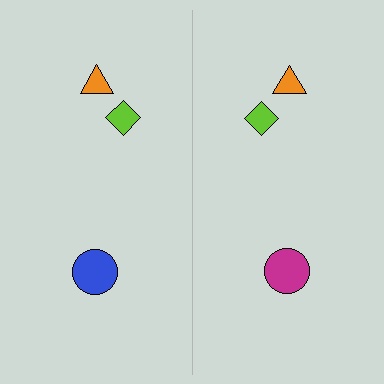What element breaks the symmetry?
The magenta circle on the right side breaks the symmetry — its mirror counterpart is blue.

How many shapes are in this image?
There are 6 shapes in this image.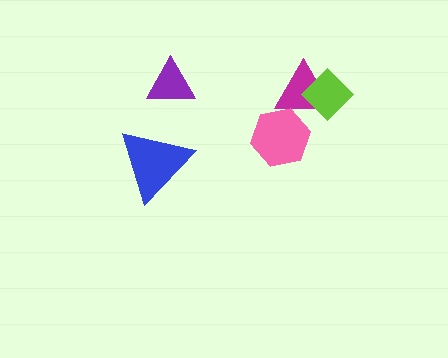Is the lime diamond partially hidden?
No, no other shape covers it.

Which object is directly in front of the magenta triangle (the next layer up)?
The lime diamond is directly in front of the magenta triangle.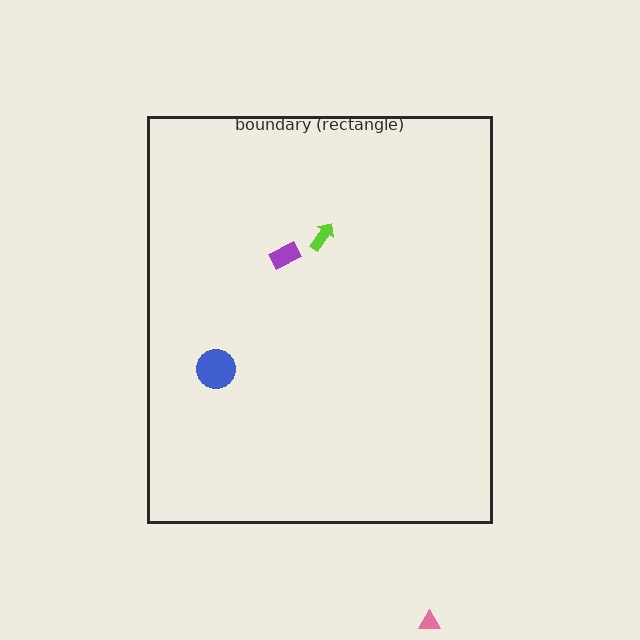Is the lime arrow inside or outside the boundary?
Inside.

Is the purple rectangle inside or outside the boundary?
Inside.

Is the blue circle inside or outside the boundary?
Inside.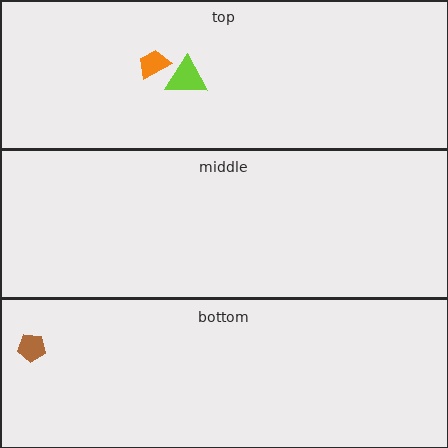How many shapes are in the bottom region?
1.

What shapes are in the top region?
The lime triangle, the orange trapezoid.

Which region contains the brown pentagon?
The bottom region.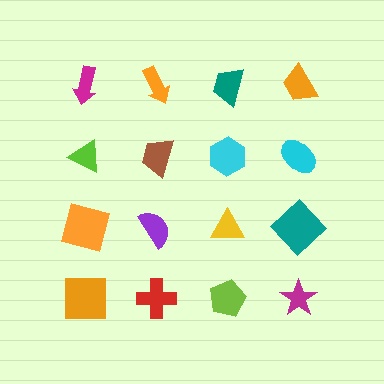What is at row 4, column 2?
A red cross.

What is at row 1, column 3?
A teal trapezoid.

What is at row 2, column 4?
A cyan ellipse.